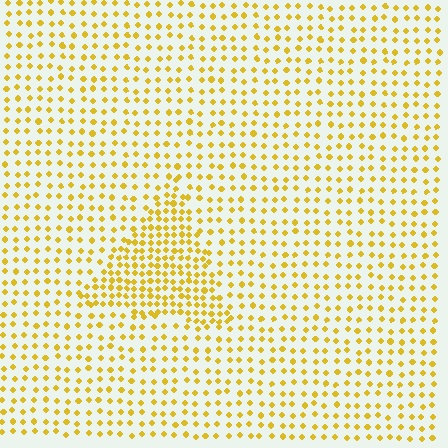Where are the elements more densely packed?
The elements are more densely packed inside the triangle boundary.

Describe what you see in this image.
The image contains small yellow elements arranged at two different densities. A triangle-shaped region is visible where the elements are more densely packed than the surrounding area.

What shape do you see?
I see a triangle.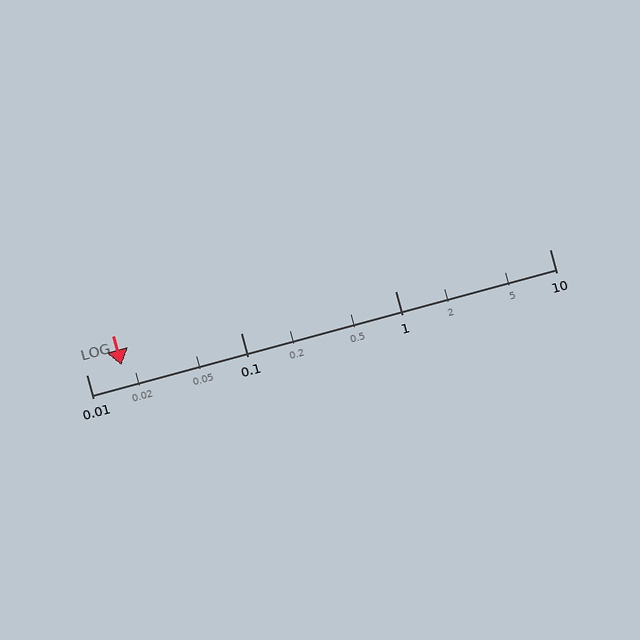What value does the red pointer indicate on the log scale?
The pointer indicates approximately 0.017.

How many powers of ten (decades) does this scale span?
The scale spans 3 decades, from 0.01 to 10.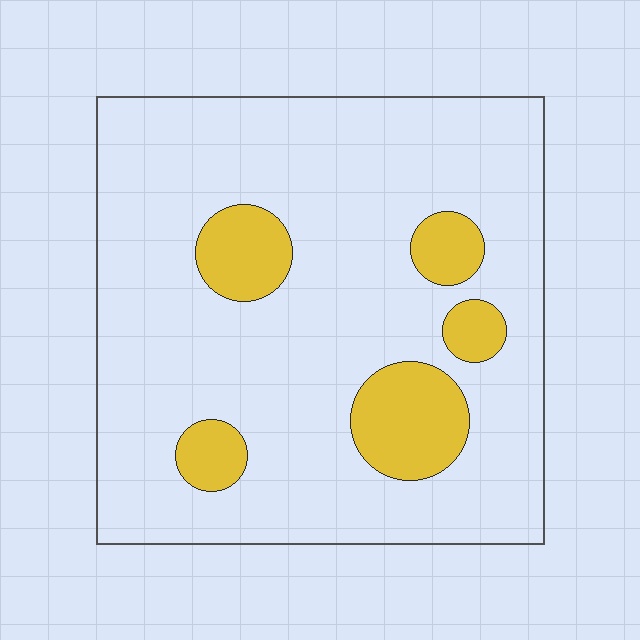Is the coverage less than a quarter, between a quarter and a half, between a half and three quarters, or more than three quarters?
Less than a quarter.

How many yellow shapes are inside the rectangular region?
5.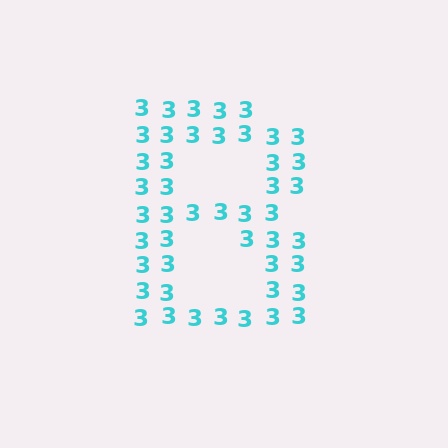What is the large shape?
The large shape is the letter B.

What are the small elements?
The small elements are digit 3's.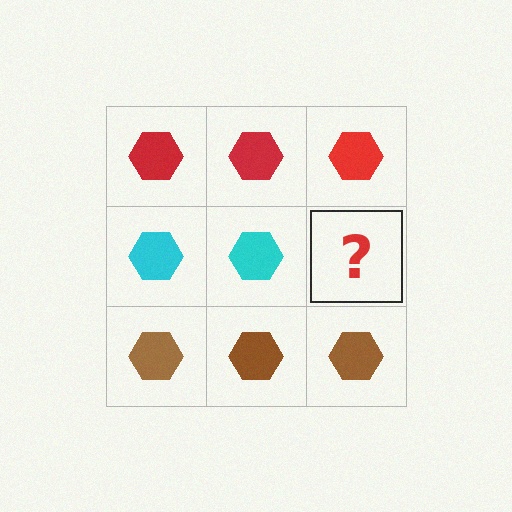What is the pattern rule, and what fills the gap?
The rule is that each row has a consistent color. The gap should be filled with a cyan hexagon.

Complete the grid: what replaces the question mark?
The question mark should be replaced with a cyan hexagon.